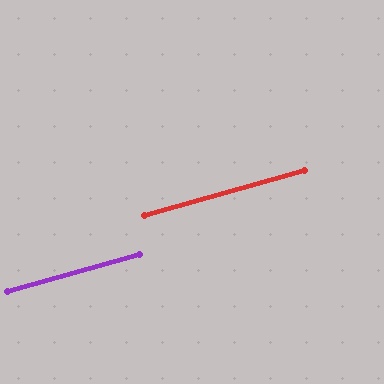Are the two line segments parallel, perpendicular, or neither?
Parallel — their directions differ by only 0.3°.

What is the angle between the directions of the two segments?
Approximately 0 degrees.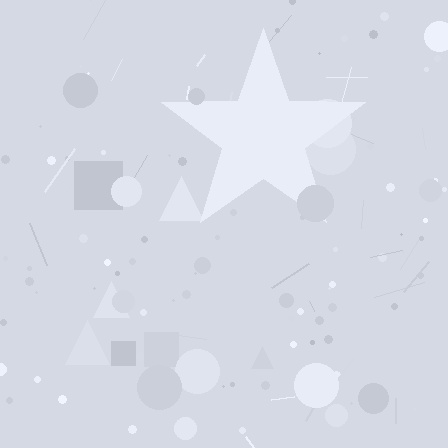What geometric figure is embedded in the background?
A star is embedded in the background.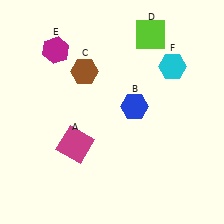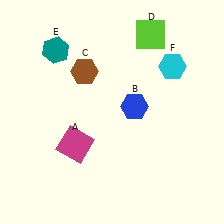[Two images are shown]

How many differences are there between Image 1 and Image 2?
There is 1 difference between the two images.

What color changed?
The hexagon (E) changed from magenta in Image 1 to teal in Image 2.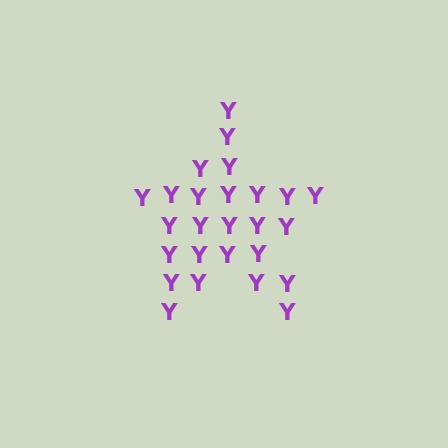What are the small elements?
The small elements are letter Y's.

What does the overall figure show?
The overall figure shows a star.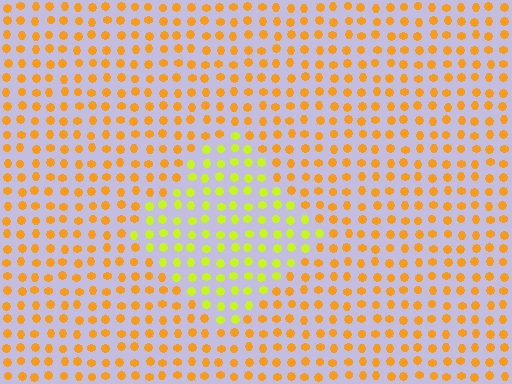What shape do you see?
I see a diamond.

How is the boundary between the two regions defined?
The boundary is defined purely by a slight shift in hue (about 39 degrees). Spacing, size, and orientation are identical on both sides.